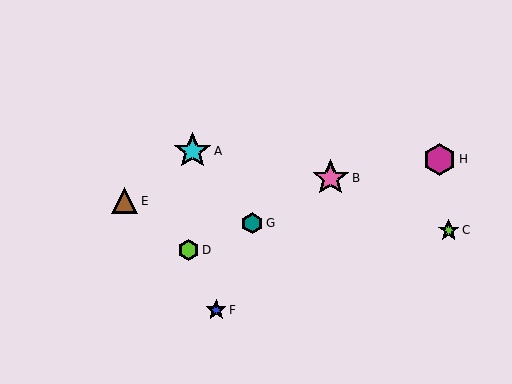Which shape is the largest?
The cyan star (labeled A) is the largest.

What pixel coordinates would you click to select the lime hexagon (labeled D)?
Click at (188, 250) to select the lime hexagon D.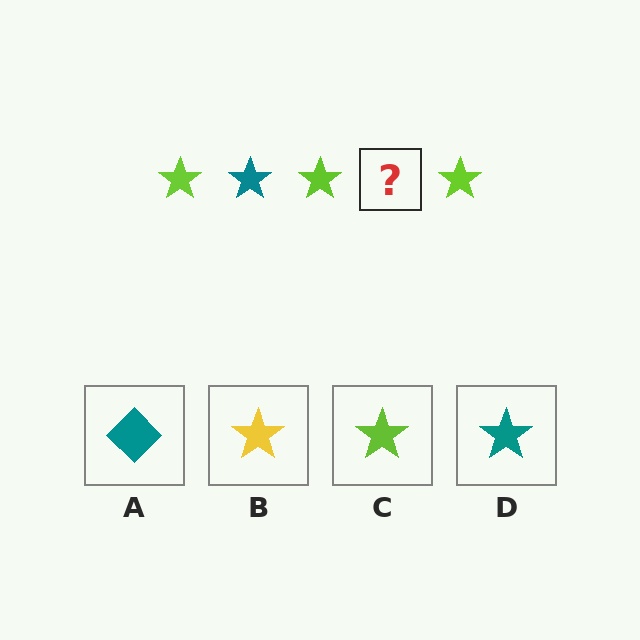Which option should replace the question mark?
Option D.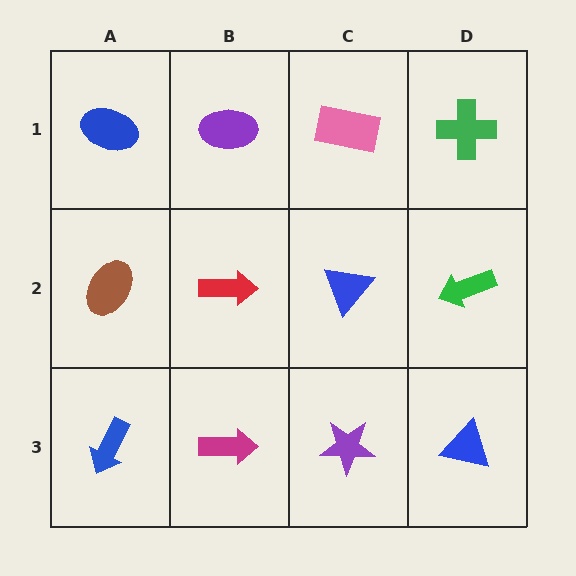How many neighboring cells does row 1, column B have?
3.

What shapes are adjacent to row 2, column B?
A purple ellipse (row 1, column B), a magenta arrow (row 3, column B), a brown ellipse (row 2, column A), a blue triangle (row 2, column C).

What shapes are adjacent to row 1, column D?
A green arrow (row 2, column D), a pink rectangle (row 1, column C).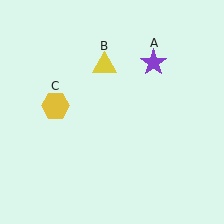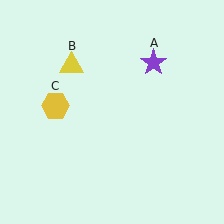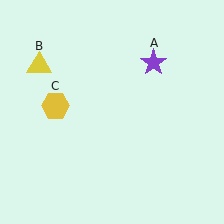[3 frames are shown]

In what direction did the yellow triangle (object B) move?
The yellow triangle (object B) moved left.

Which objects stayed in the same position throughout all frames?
Purple star (object A) and yellow hexagon (object C) remained stationary.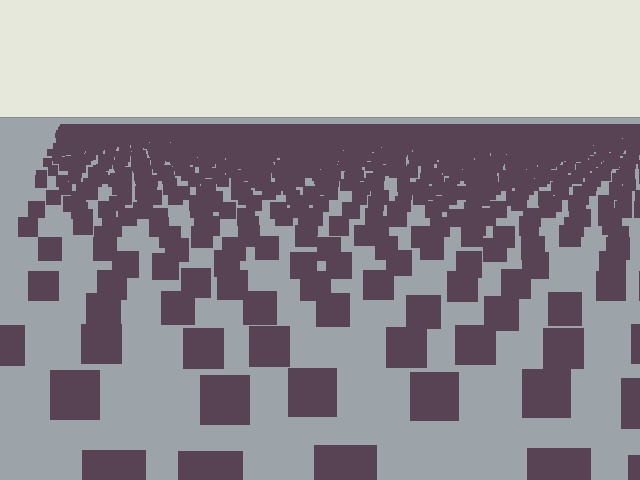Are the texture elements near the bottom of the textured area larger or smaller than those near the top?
Larger. Near the bottom, elements are closer to the viewer and appear at a bigger on-screen size.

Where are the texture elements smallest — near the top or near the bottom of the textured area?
Near the top.